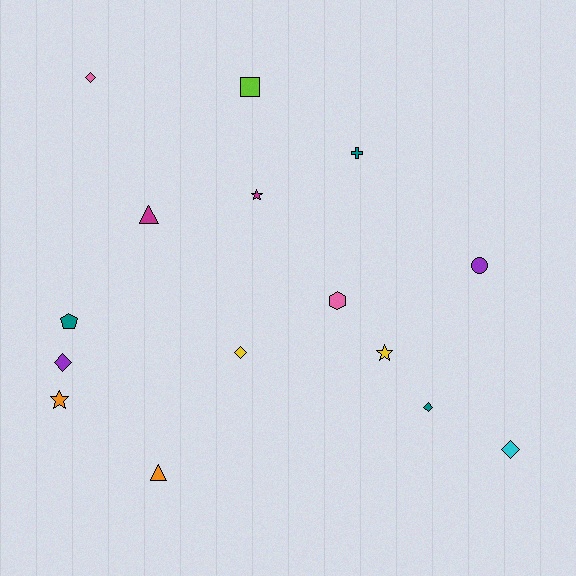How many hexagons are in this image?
There is 1 hexagon.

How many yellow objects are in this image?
There are 2 yellow objects.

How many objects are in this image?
There are 15 objects.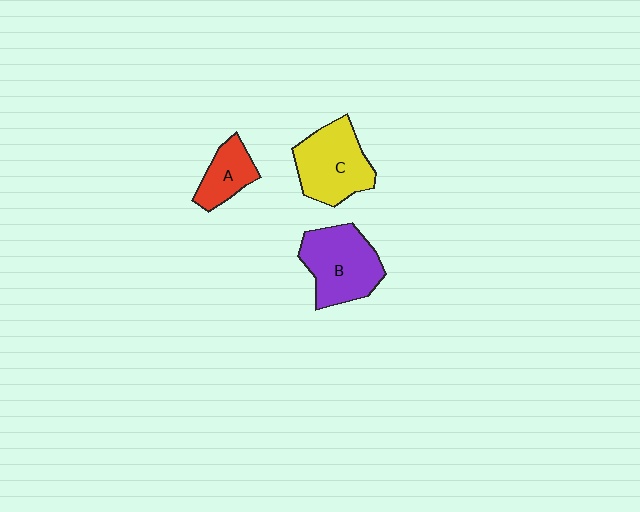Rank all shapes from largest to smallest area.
From largest to smallest: B (purple), C (yellow), A (red).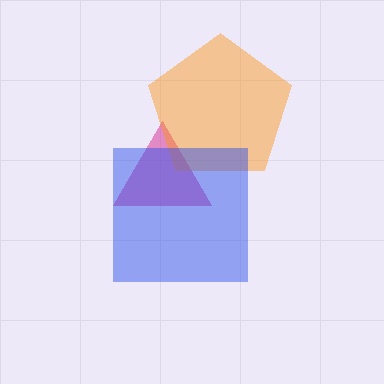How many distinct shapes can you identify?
There are 3 distinct shapes: a magenta triangle, an orange pentagon, a blue square.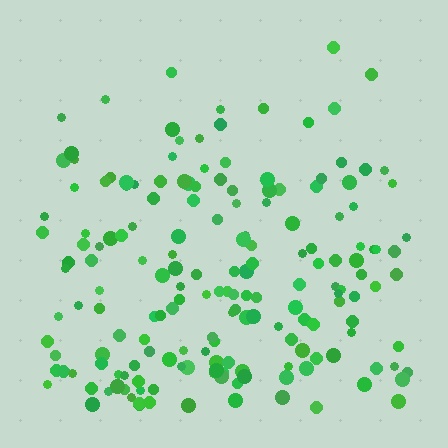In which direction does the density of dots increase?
From top to bottom, with the bottom side densest.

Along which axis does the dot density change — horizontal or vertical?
Vertical.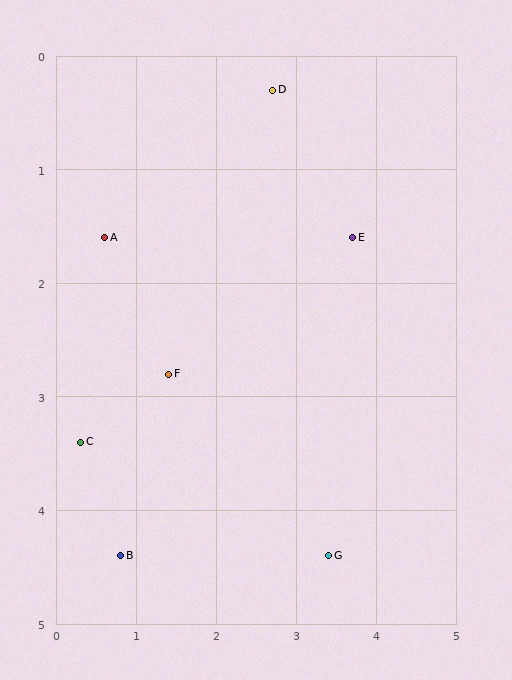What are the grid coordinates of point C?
Point C is at approximately (0.3, 3.4).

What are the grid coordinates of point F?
Point F is at approximately (1.4, 2.8).